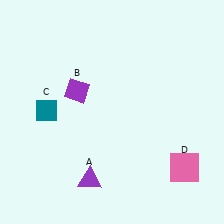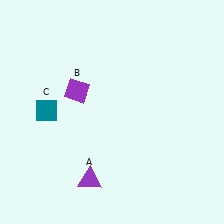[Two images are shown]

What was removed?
The pink square (D) was removed in Image 2.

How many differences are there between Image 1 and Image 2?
There is 1 difference between the two images.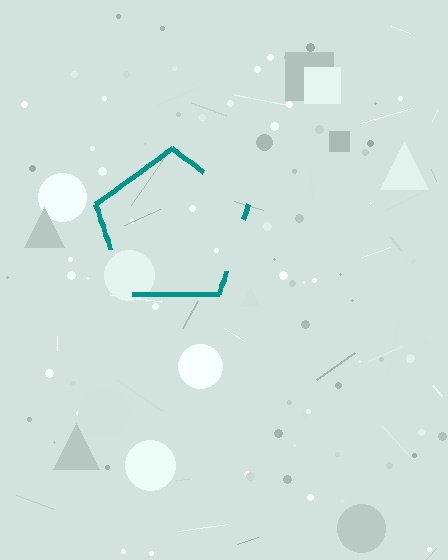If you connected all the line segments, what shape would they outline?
They would outline a pentagon.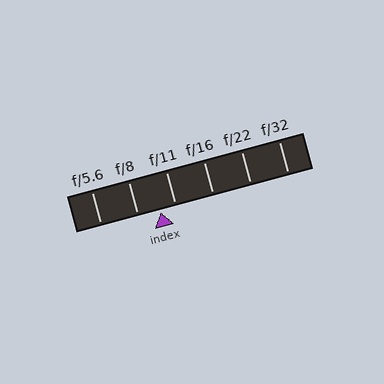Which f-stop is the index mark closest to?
The index mark is closest to f/11.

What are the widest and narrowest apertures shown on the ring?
The widest aperture shown is f/5.6 and the narrowest is f/32.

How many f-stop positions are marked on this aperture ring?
There are 6 f-stop positions marked.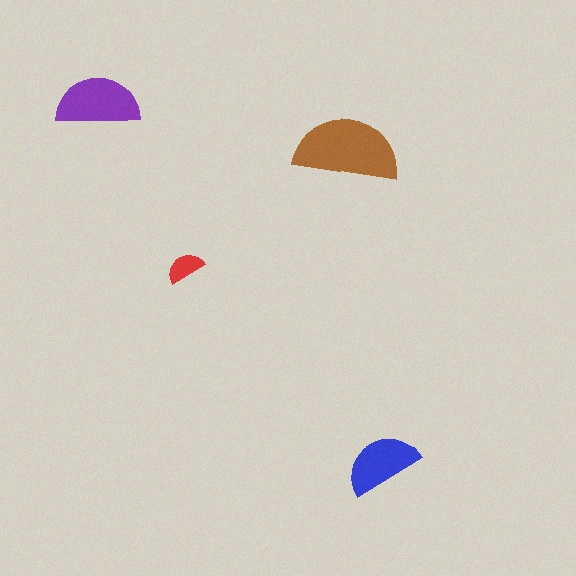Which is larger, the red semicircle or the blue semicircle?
The blue one.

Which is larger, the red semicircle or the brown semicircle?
The brown one.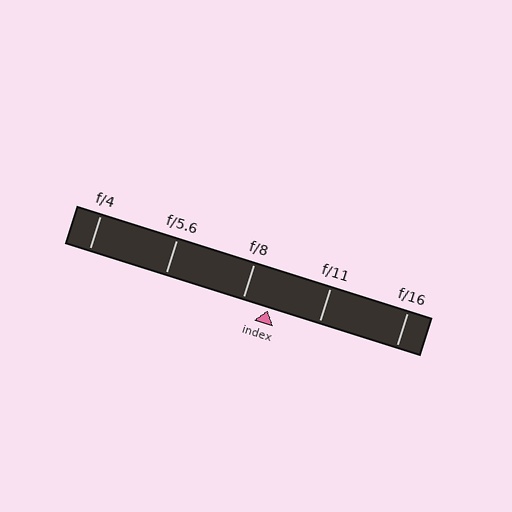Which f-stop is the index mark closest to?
The index mark is closest to f/8.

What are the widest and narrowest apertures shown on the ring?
The widest aperture shown is f/4 and the narrowest is f/16.